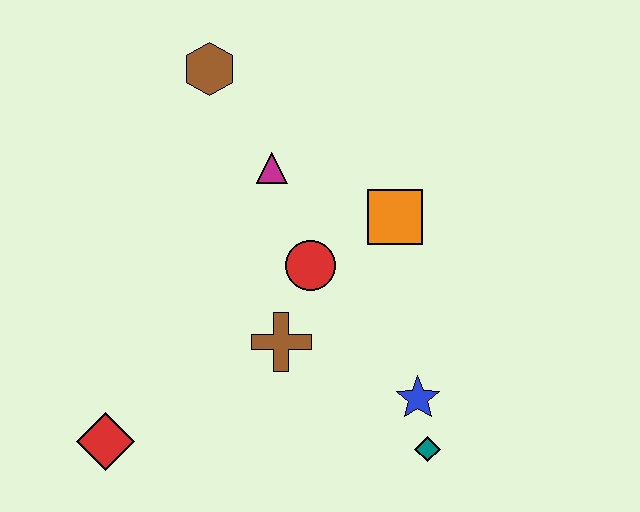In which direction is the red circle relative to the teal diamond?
The red circle is above the teal diamond.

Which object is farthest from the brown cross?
The brown hexagon is farthest from the brown cross.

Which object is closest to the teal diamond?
The blue star is closest to the teal diamond.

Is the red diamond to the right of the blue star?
No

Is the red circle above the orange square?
No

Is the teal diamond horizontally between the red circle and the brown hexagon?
No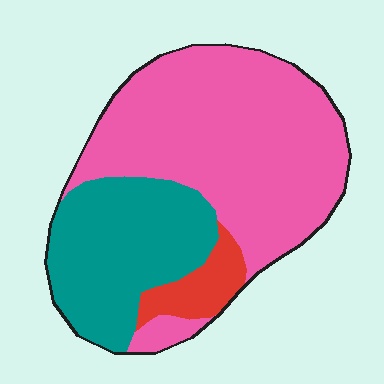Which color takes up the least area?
Red, at roughly 10%.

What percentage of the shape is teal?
Teal covers 31% of the shape.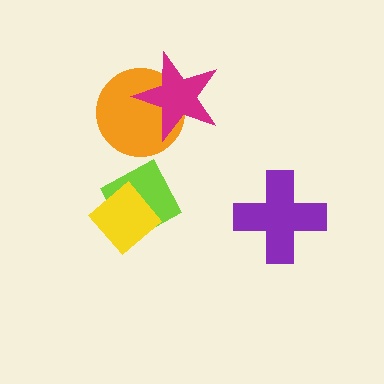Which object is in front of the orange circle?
The magenta star is in front of the orange circle.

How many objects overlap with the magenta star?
1 object overlaps with the magenta star.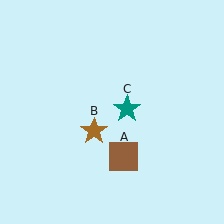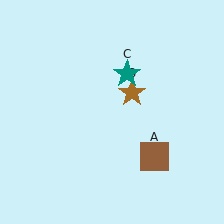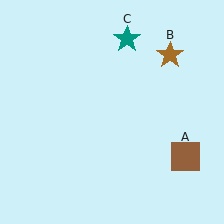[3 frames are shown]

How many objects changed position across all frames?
3 objects changed position: brown square (object A), brown star (object B), teal star (object C).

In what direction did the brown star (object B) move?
The brown star (object B) moved up and to the right.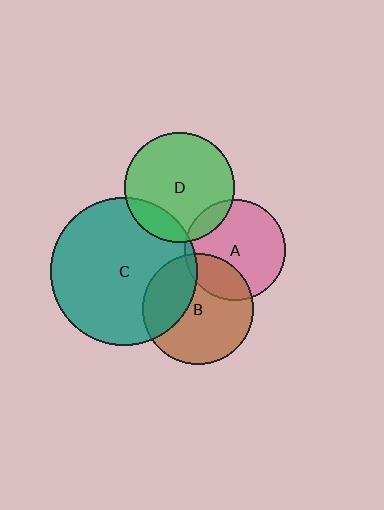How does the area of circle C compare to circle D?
Approximately 1.8 times.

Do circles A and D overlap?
Yes.